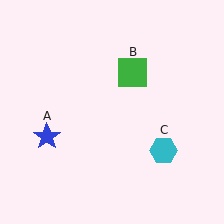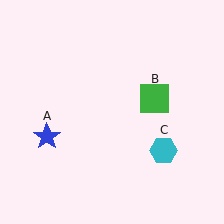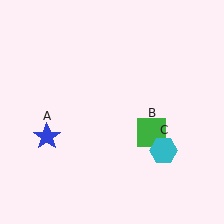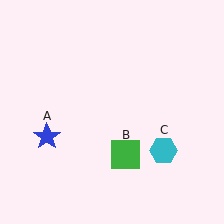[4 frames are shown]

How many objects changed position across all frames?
1 object changed position: green square (object B).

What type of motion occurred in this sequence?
The green square (object B) rotated clockwise around the center of the scene.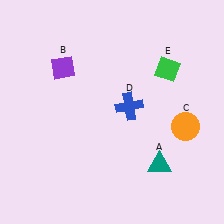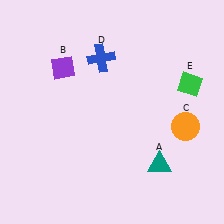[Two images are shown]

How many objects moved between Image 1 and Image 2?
2 objects moved between the two images.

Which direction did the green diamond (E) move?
The green diamond (E) moved right.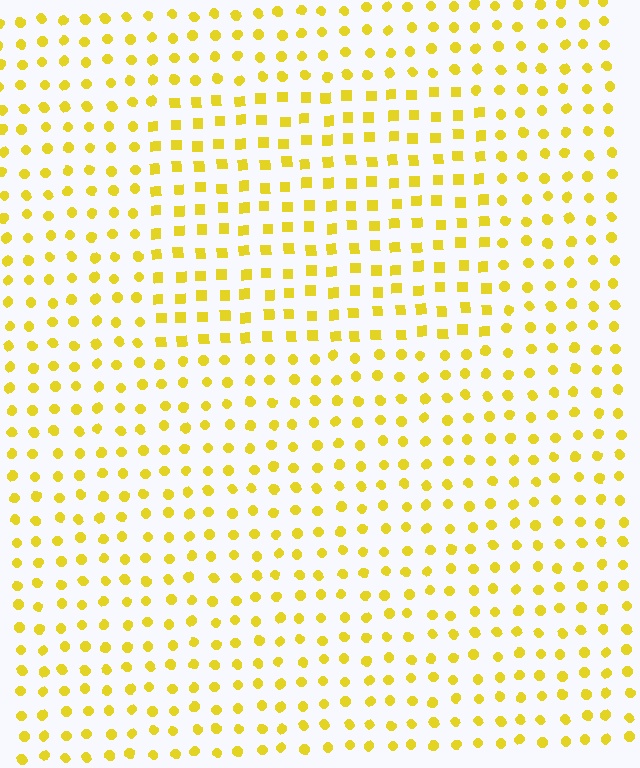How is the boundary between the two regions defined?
The boundary is defined by a change in element shape: squares inside vs. circles outside. All elements share the same color and spacing.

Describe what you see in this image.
The image is filled with small yellow elements arranged in a uniform grid. A rectangle-shaped region contains squares, while the surrounding area contains circles. The boundary is defined purely by the change in element shape.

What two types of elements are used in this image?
The image uses squares inside the rectangle region and circles outside it.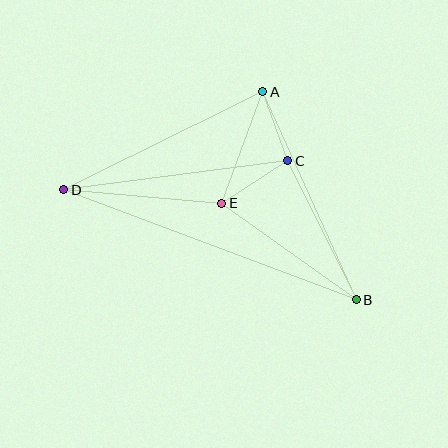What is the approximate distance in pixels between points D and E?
The distance between D and E is approximately 159 pixels.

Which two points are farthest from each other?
Points B and D are farthest from each other.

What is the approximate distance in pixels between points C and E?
The distance between C and E is approximately 79 pixels.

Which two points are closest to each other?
Points A and C are closest to each other.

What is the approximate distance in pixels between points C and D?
The distance between C and D is approximately 226 pixels.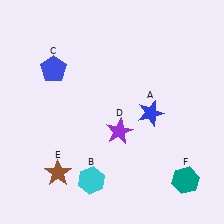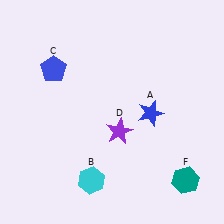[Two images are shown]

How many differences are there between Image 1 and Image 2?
There is 1 difference between the two images.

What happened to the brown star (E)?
The brown star (E) was removed in Image 2. It was in the bottom-left area of Image 1.